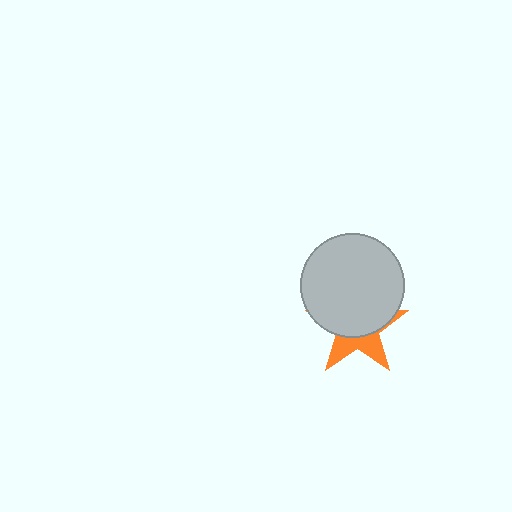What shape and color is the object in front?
The object in front is a light gray circle.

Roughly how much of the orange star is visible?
A small part of it is visible (roughly 36%).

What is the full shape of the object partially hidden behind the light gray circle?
The partially hidden object is an orange star.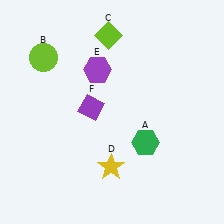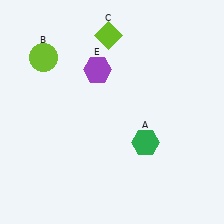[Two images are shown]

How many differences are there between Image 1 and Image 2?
There are 2 differences between the two images.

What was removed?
The purple diamond (F), the yellow star (D) were removed in Image 2.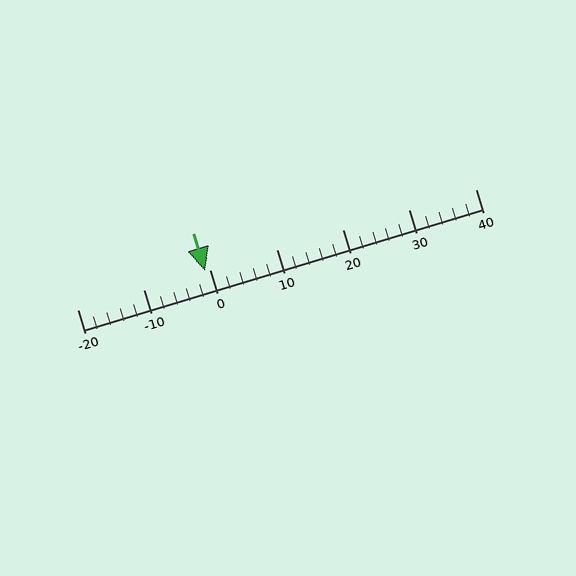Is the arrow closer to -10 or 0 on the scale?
The arrow is closer to 0.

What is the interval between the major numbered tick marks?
The major tick marks are spaced 10 units apart.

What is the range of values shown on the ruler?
The ruler shows values from -20 to 40.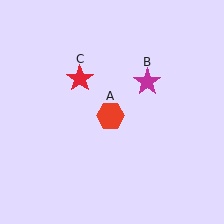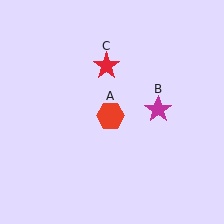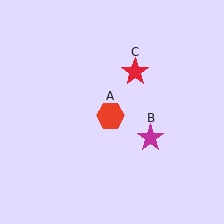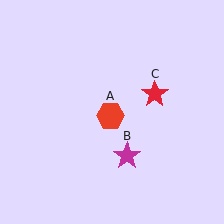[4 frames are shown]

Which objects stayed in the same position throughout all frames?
Red hexagon (object A) remained stationary.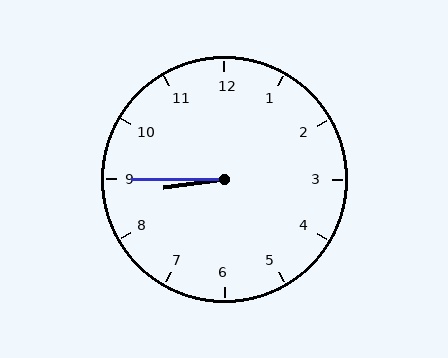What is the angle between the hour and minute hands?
Approximately 8 degrees.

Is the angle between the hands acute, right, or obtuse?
It is acute.